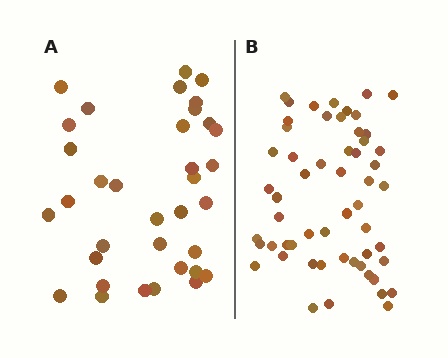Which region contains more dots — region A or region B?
Region B (the right region) has more dots.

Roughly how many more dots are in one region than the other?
Region B has approximately 20 more dots than region A.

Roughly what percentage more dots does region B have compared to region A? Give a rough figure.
About 60% more.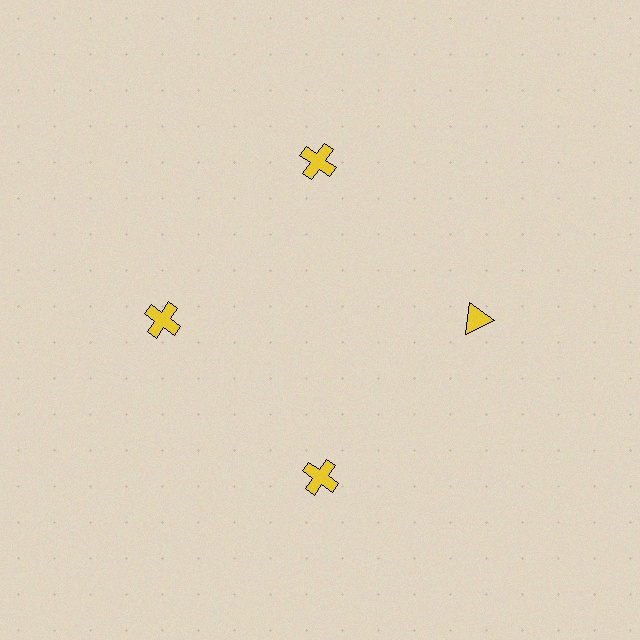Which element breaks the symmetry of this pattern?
The yellow triangle at roughly the 3 o'clock position breaks the symmetry. All other shapes are yellow crosses.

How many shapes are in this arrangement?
There are 4 shapes arranged in a ring pattern.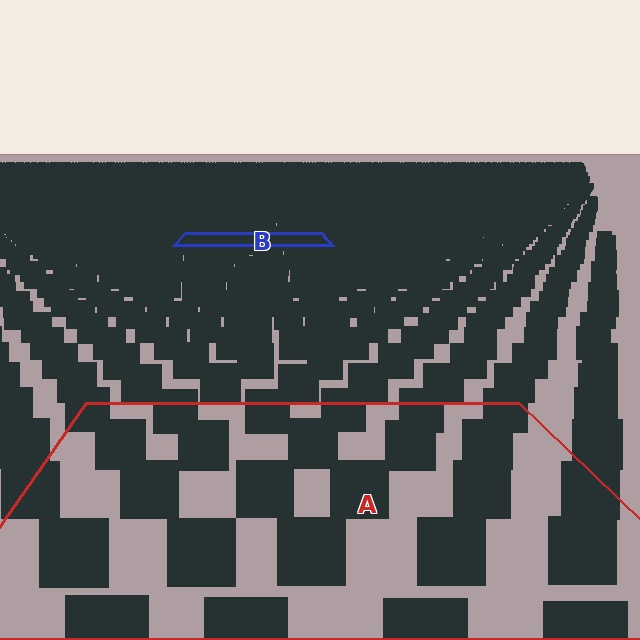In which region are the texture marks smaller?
The texture marks are smaller in region B, because it is farther away.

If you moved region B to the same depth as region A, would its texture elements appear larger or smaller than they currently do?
They would appear larger. At a closer depth, the same texture elements are projected at a bigger on-screen size.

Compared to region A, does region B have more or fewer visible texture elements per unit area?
Region B has more texture elements per unit area — they are packed more densely because it is farther away.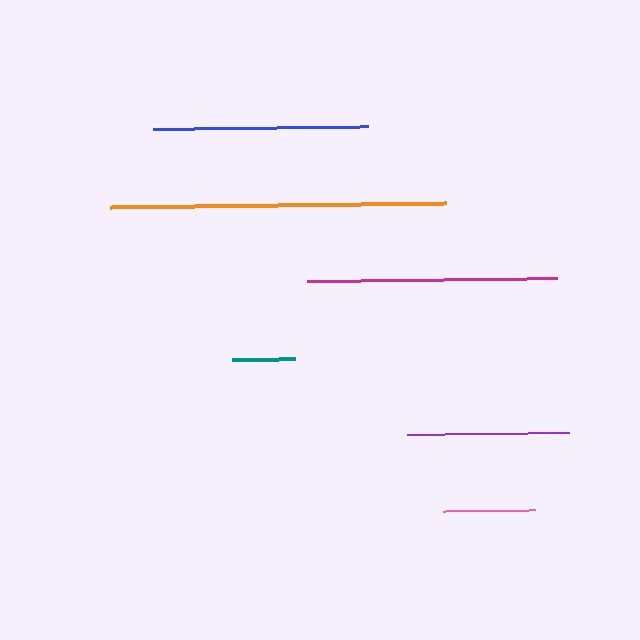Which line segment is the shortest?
The teal line is the shortest at approximately 63 pixels.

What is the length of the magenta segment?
The magenta segment is approximately 249 pixels long.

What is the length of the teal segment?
The teal segment is approximately 63 pixels long.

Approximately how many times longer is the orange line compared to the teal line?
The orange line is approximately 5.3 times the length of the teal line.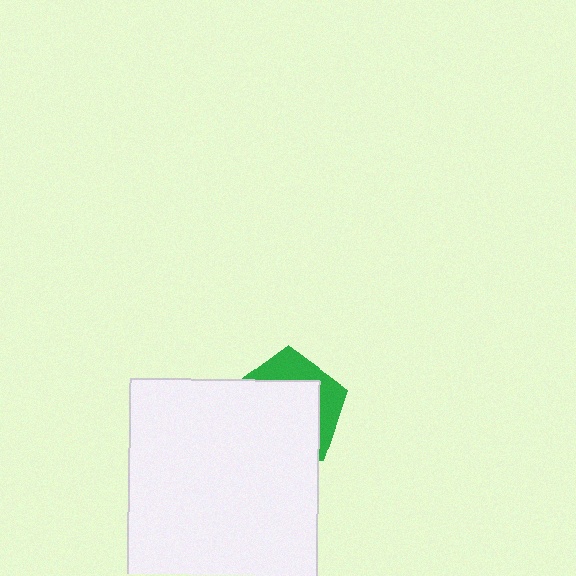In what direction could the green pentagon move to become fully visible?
The green pentagon could move toward the upper-right. That would shift it out from behind the white rectangle entirely.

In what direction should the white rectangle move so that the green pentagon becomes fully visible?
The white rectangle should move toward the lower-left. That is the shortest direction to clear the overlap and leave the green pentagon fully visible.